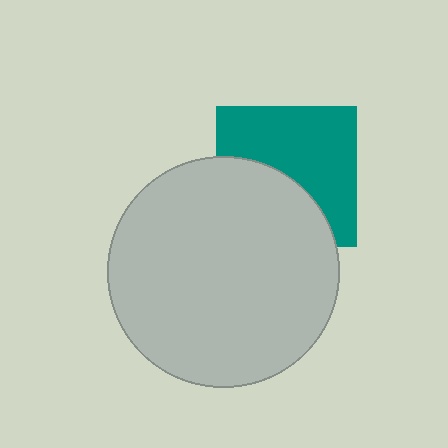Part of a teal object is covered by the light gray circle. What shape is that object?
It is a square.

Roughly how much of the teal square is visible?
About half of it is visible (roughly 58%).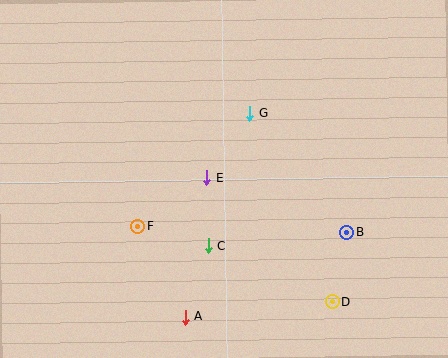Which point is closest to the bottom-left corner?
Point A is closest to the bottom-left corner.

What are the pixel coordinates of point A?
Point A is at (185, 317).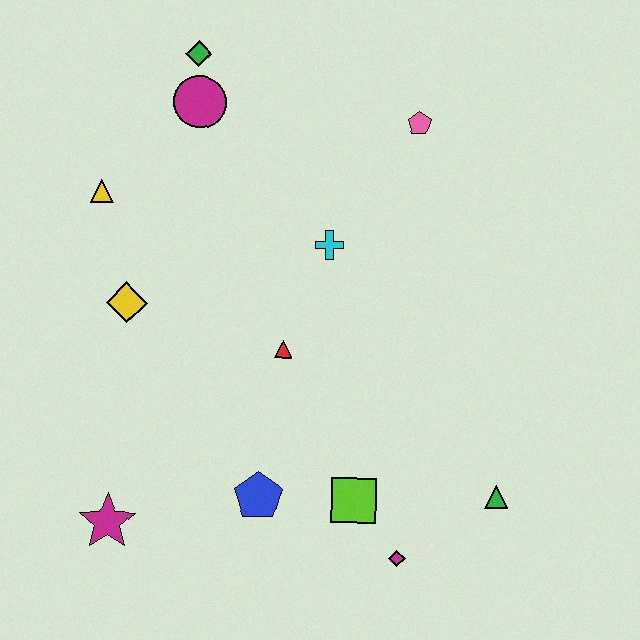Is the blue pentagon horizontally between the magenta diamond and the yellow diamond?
Yes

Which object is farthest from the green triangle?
The green diamond is farthest from the green triangle.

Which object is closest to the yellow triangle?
The yellow diamond is closest to the yellow triangle.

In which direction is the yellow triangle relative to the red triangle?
The yellow triangle is to the left of the red triangle.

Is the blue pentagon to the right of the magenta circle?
Yes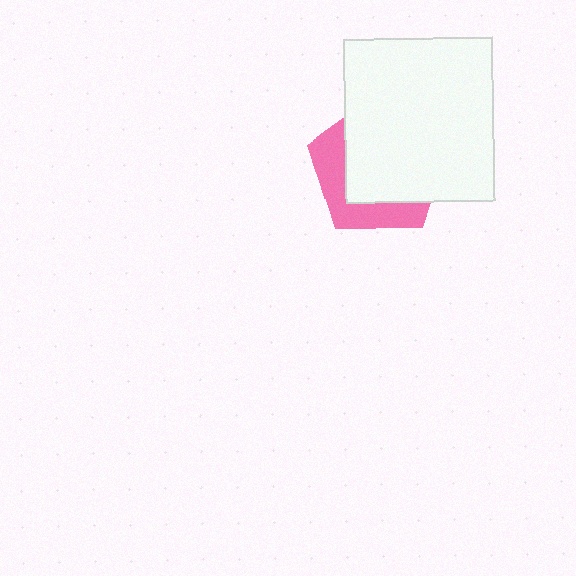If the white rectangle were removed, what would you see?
You would see the complete pink pentagon.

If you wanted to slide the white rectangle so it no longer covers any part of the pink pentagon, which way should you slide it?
Slide it toward the upper-right — that is the most direct way to separate the two shapes.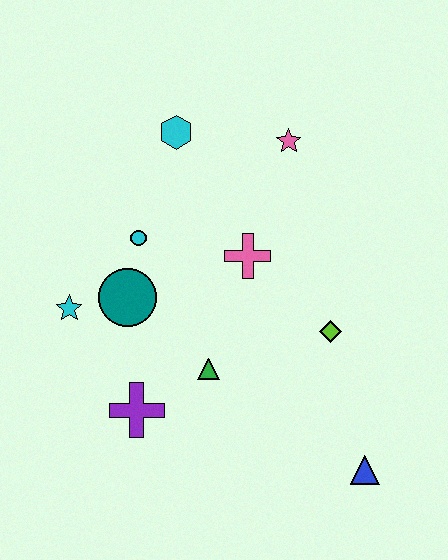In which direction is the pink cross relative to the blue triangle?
The pink cross is above the blue triangle.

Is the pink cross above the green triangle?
Yes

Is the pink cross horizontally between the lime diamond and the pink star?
No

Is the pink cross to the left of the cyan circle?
No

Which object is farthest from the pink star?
The blue triangle is farthest from the pink star.